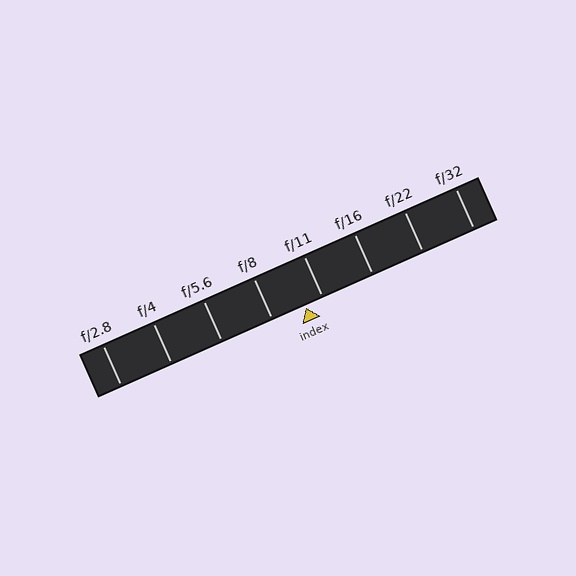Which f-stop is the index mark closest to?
The index mark is closest to f/11.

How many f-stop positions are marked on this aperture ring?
There are 8 f-stop positions marked.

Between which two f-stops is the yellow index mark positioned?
The index mark is between f/8 and f/11.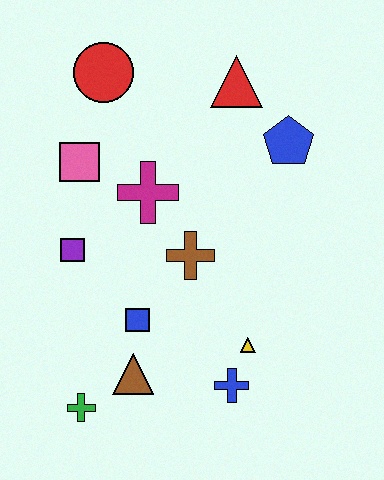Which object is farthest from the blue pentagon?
The green cross is farthest from the blue pentagon.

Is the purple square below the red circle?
Yes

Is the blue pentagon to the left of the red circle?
No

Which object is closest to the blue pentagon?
The red triangle is closest to the blue pentagon.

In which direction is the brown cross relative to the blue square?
The brown cross is above the blue square.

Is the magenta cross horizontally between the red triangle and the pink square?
Yes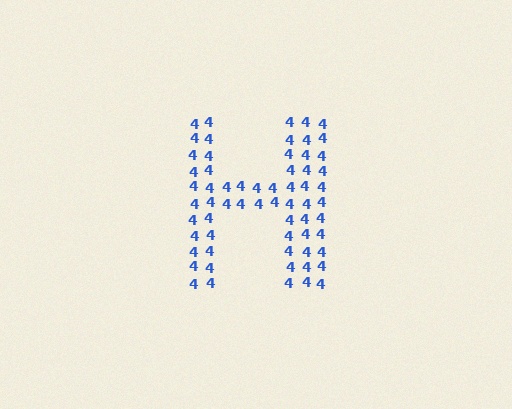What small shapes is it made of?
It is made of small digit 4's.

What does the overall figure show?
The overall figure shows the letter H.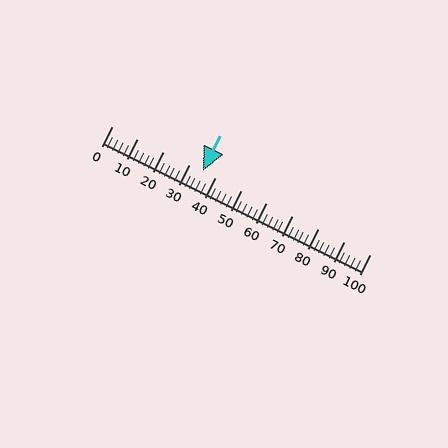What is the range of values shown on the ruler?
The ruler shows values from 0 to 100.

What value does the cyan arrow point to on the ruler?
The cyan arrow points to approximately 35.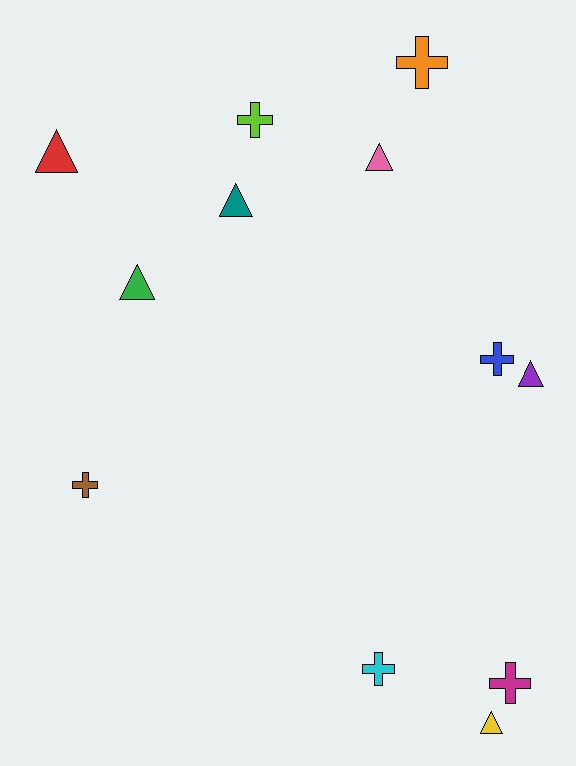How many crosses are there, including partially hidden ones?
There are 6 crosses.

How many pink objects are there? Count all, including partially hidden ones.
There is 1 pink object.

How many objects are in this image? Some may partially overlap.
There are 12 objects.